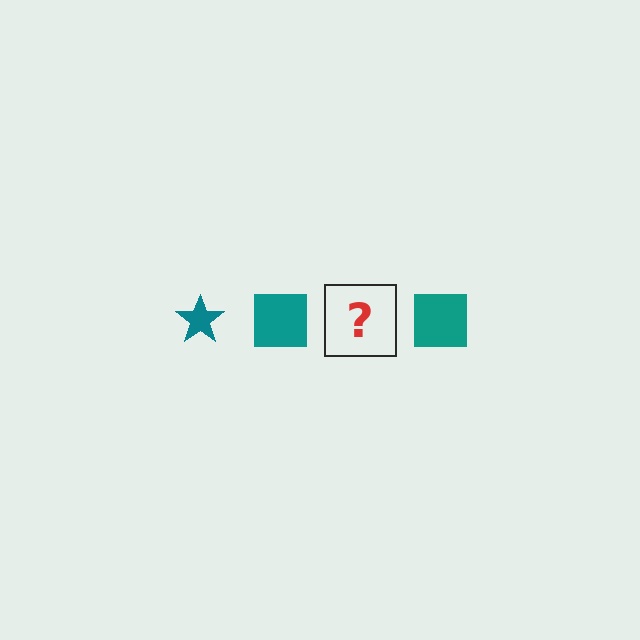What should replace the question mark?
The question mark should be replaced with a teal star.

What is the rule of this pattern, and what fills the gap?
The rule is that the pattern cycles through star, square shapes in teal. The gap should be filled with a teal star.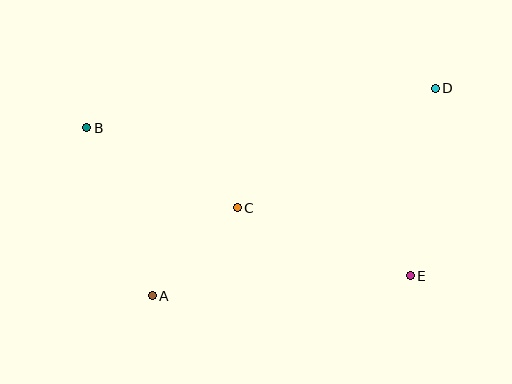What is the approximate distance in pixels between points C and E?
The distance between C and E is approximately 186 pixels.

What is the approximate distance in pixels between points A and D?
The distance between A and D is approximately 351 pixels.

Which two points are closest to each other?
Points A and C are closest to each other.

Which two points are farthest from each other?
Points B and E are farthest from each other.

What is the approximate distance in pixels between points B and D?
The distance between B and D is approximately 351 pixels.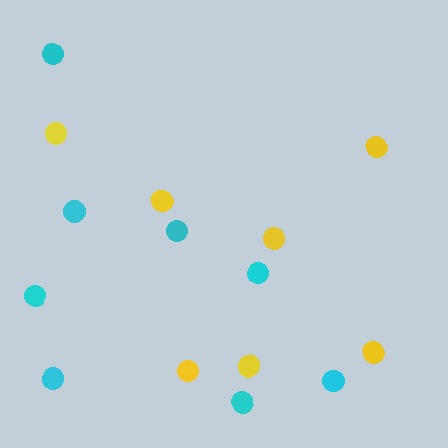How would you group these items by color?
There are 2 groups: one group of cyan circles (8) and one group of yellow circles (7).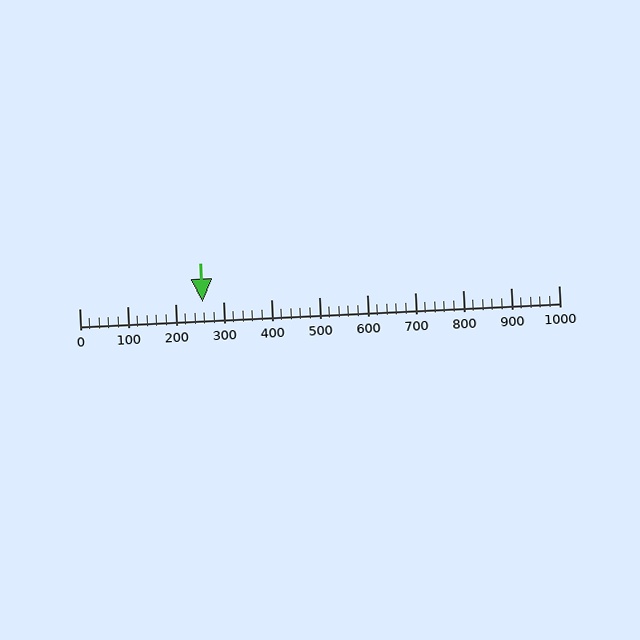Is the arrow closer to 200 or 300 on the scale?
The arrow is closer to 300.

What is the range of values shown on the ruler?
The ruler shows values from 0 to 1000.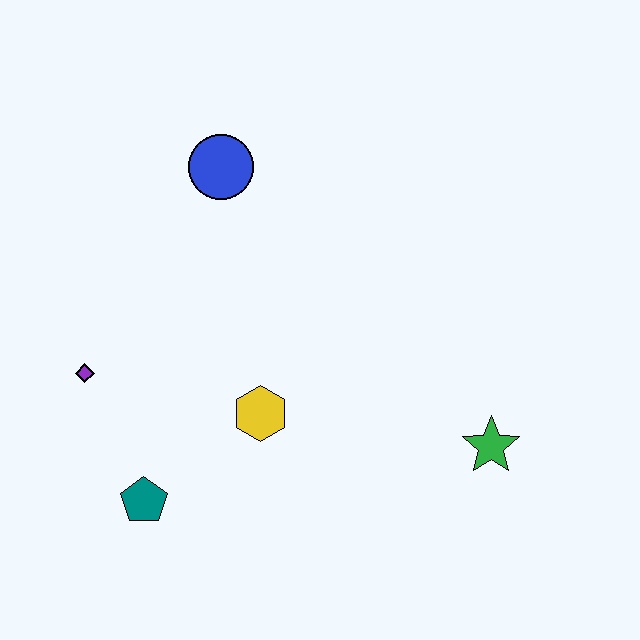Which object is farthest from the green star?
The purple diamond is farthest from the green star.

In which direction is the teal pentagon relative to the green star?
The teal pentagon is to the left of the green star.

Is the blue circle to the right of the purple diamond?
Yes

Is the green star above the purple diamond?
No